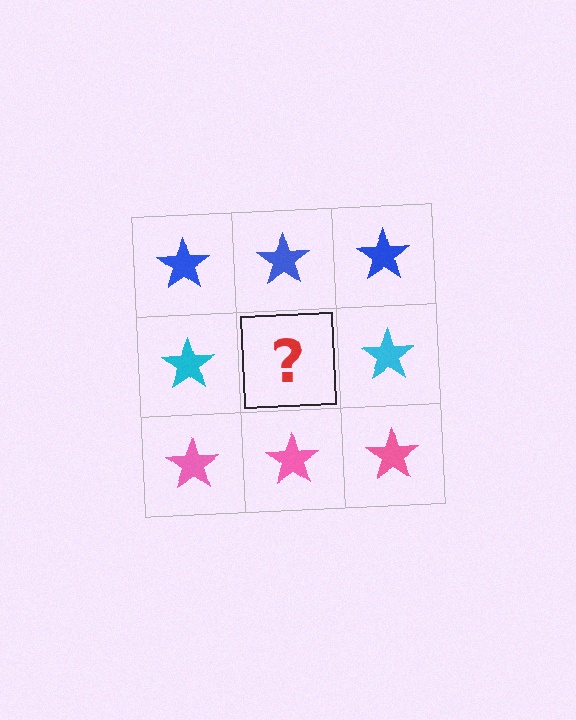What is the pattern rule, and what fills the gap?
The rule is that each row has a consistent color. The gap should be filled with a cyan star.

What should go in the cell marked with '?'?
The missing cell should contain a cyan star.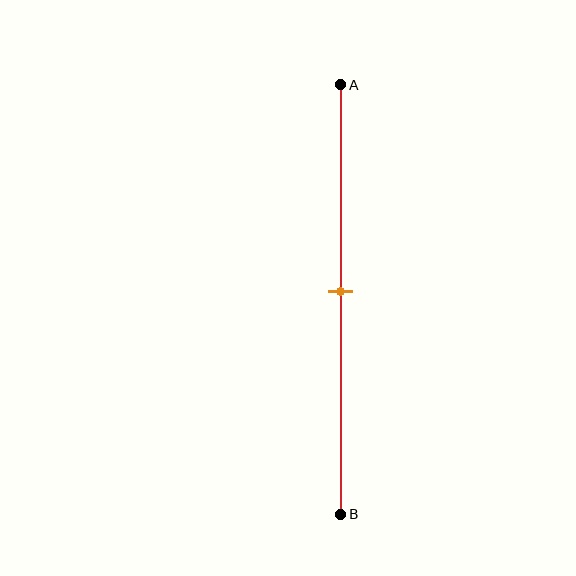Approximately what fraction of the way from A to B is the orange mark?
The orange mark is approximately 50% of the way from A to B.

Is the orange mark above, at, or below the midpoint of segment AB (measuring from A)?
The orange mark is approximately at the midpoint of segment AB.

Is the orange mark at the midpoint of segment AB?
Yes, the mark is approximately at the midpoint.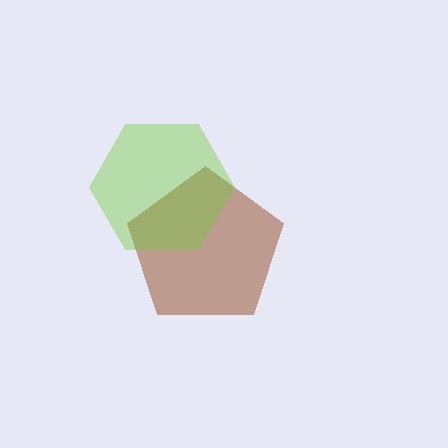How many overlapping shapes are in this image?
There are 2 overlapping shapes in the image.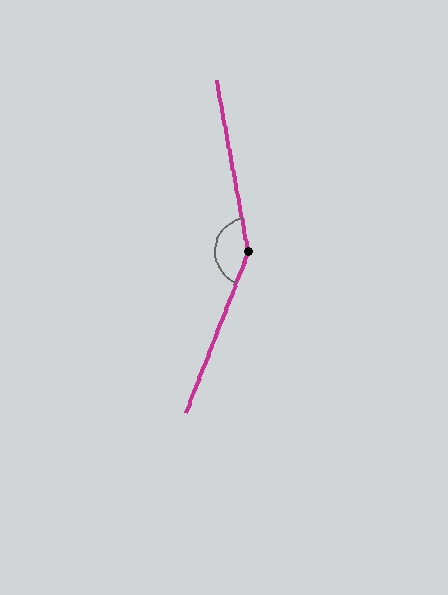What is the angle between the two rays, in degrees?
Approximately 148 degrees.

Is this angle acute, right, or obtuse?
It is obtuse.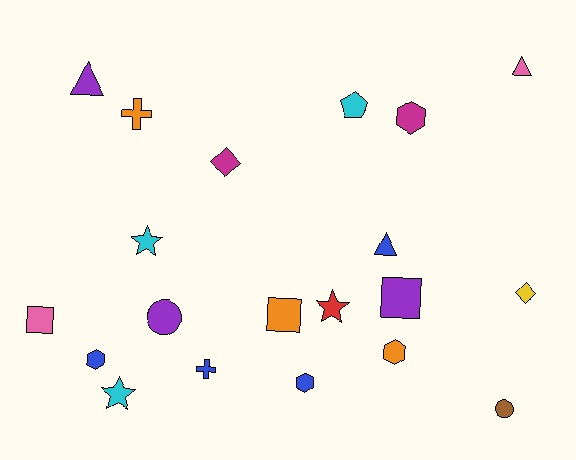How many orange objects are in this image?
There are 3 orange objects.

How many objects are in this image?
There are 20 objects.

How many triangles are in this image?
There are 3 triangles.